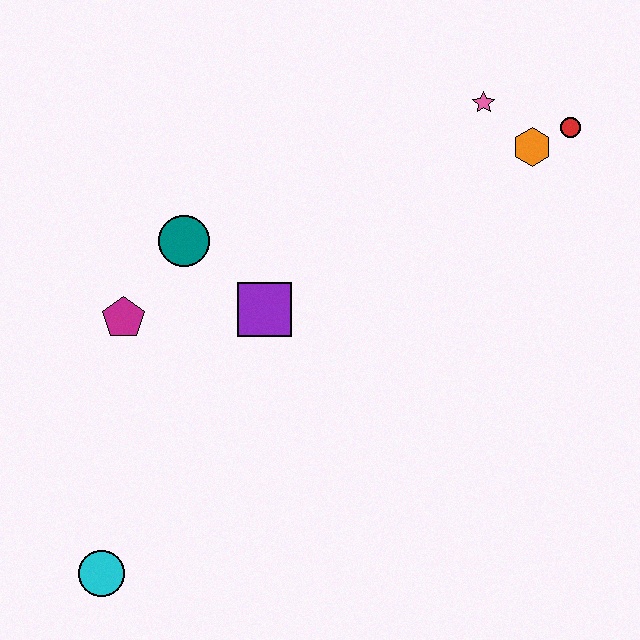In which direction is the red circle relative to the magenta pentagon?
The red circle is to the right of the magenta pentagon.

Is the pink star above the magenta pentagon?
Yes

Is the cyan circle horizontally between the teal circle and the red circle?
No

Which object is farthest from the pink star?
The cyan circle is farthest from the pink star.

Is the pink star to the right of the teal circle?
Yes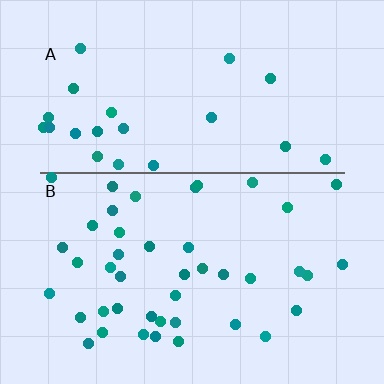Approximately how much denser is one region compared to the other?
Approximately 1.8× — region B over region A.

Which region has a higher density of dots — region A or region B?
B (the bottom).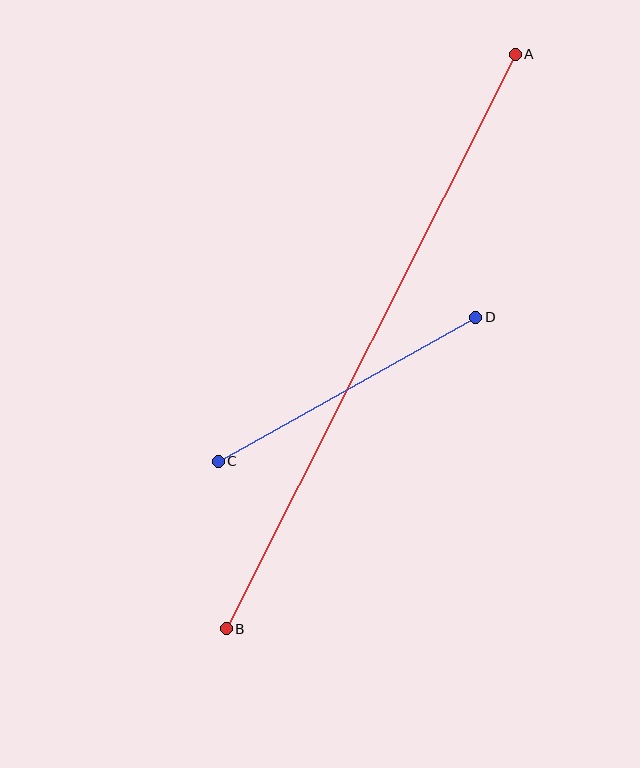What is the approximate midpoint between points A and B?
The midpoint is at approximately (371, 342) pixels.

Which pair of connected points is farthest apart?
Points A and B are farthest apart.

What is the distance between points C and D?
The distance is approximately 295 pixels.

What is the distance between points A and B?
The distance is approximately 643 pixels.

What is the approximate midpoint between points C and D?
The midpoint is at approximately (347, 389) pixels.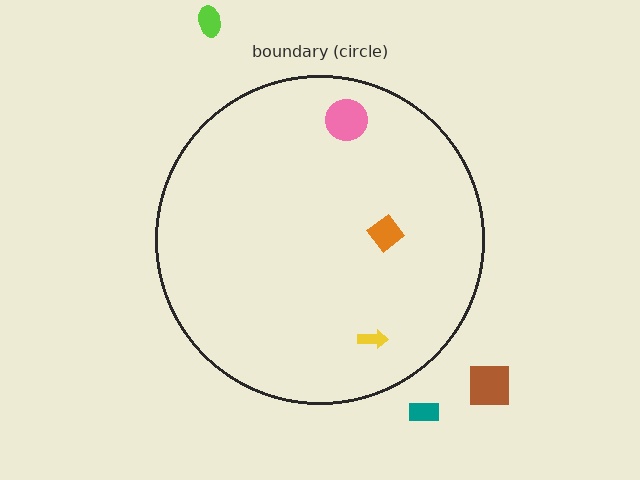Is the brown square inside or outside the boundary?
Outside.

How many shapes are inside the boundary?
3 inside, 3 outside.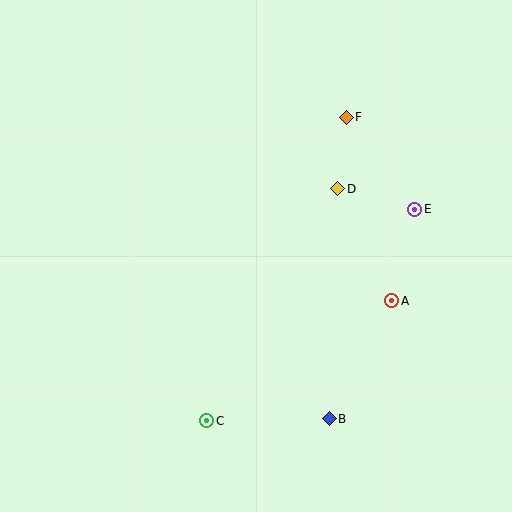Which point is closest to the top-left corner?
Point F is closest to the top-left corner.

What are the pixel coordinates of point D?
Point D is at (338, 189).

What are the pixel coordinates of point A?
Point A is at (392, 301).